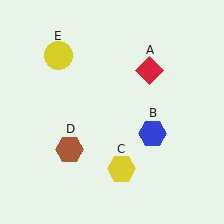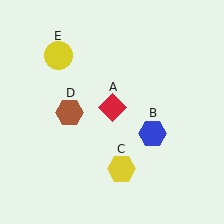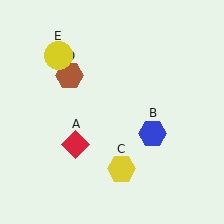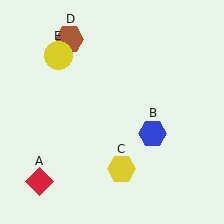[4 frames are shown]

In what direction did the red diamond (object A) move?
The red diamond (object A) moved down and to the left.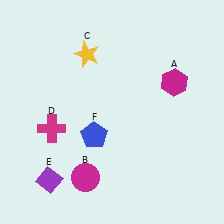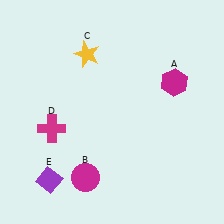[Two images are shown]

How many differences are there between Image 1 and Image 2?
There is 1 difference between the two images.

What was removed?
The blue pentagon (F) was removed in Image 2.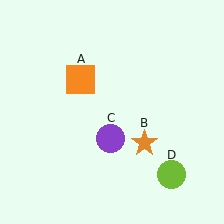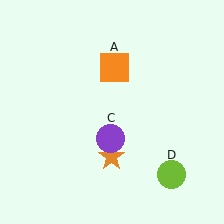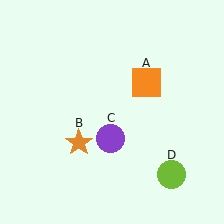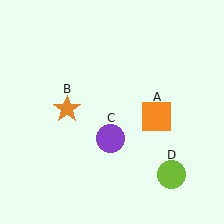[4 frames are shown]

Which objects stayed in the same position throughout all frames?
Purple circle (object C) and lime circle (object D) remained stationary.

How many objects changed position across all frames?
2 objects changed position: orange square (object A), orange star (object B).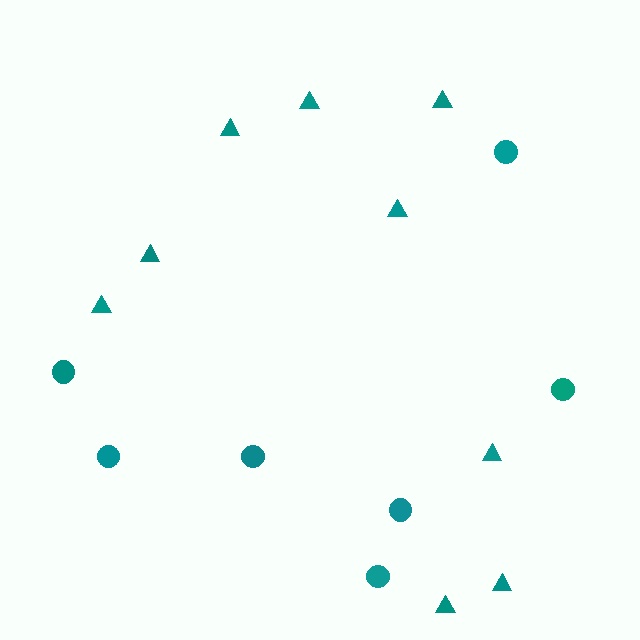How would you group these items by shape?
There are 2 groups: one group of circles (7) and one group of triangles (9).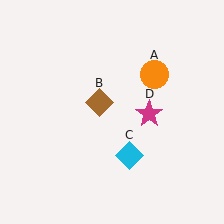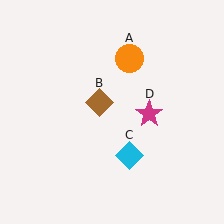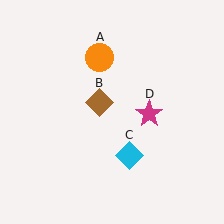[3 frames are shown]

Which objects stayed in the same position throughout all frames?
Brown diamond (object B) and cyan diamond (object C) and magenta star (object D) remained stationary.